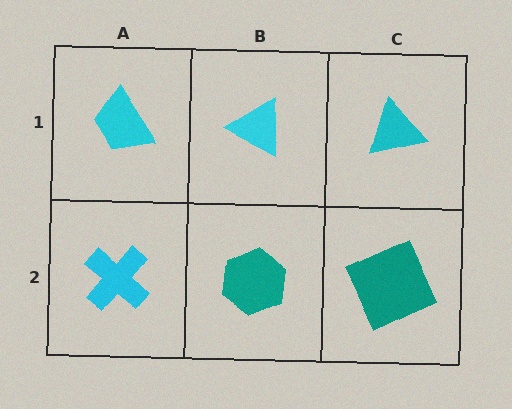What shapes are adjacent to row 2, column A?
A cyan trapezoid (row 1, column A), a teal hexagon (row 2, column B).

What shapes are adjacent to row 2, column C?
A cyan triangle (row 1, column C), a teal hexagon (row 2, column B).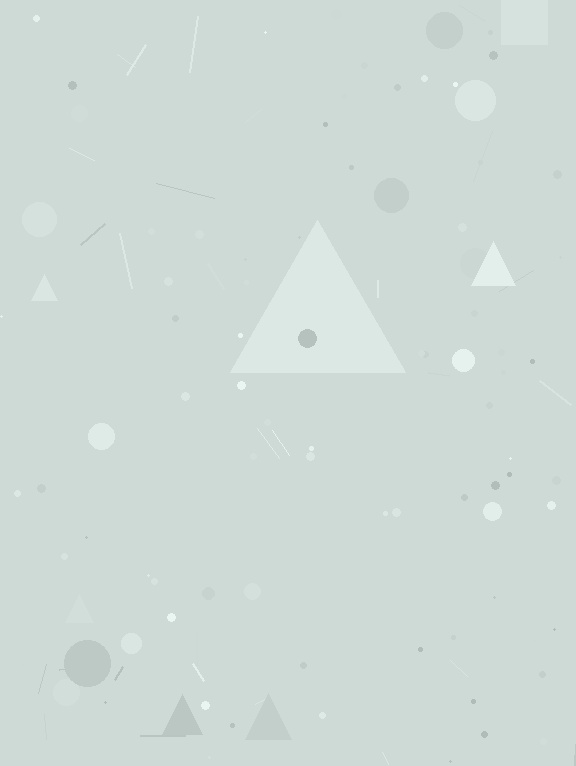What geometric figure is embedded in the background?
A triangle is embedded in the background.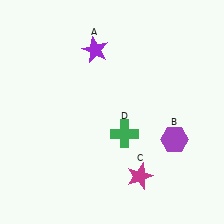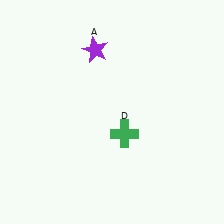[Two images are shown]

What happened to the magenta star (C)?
The magenta star (C) was removed in Image 2. It was in the bottom-right area of Image 1.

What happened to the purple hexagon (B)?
The purple hexagon (B) was removed in Image 2. It was in the bottom-right area of Image 1.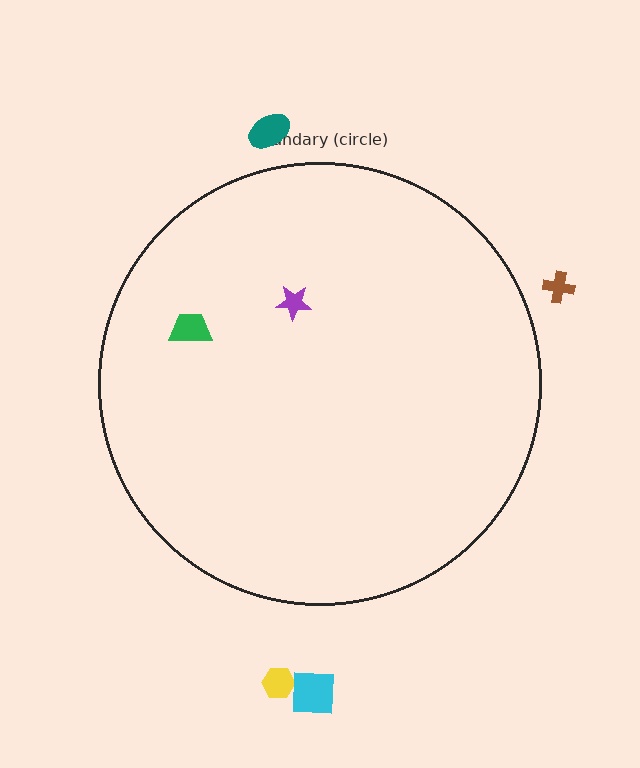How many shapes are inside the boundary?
2 inside, 4 outside.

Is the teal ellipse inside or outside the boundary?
Outside.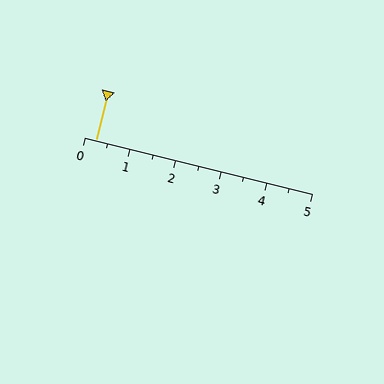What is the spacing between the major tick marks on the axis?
The major ticks are spaced 1 apart.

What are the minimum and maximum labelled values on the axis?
The axis runs from 0 to 5.